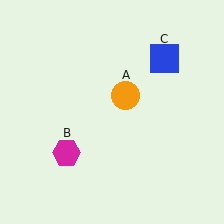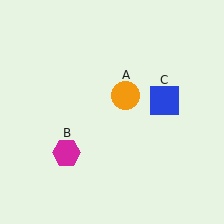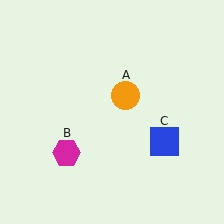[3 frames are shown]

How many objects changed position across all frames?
1 object changed position: blue square (object C).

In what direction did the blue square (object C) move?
The blue square (object C) moved down.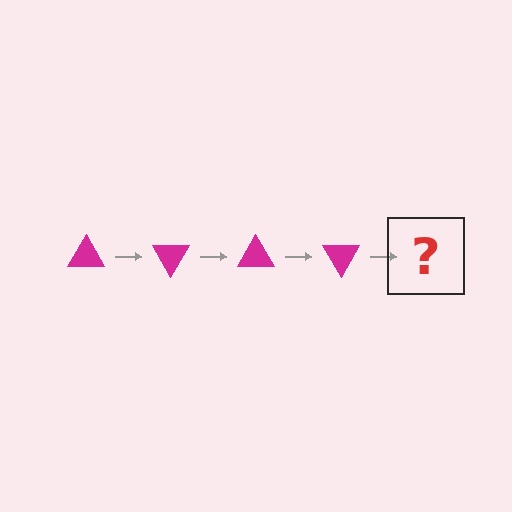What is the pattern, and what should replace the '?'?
The pattern is that the triangle rotates 60 degrees each step. The '?' should be a magenta triangle rotated 240 degrees.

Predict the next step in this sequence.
The next step is a magenta triangle rotated 240 degrees.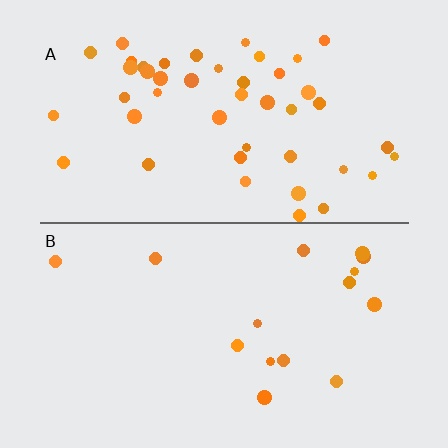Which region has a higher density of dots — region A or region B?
A (the top).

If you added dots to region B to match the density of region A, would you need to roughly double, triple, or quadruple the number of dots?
Approximately triple.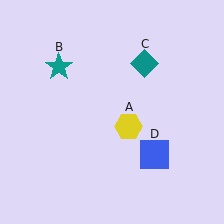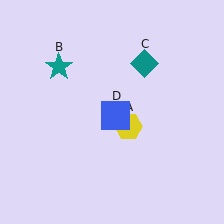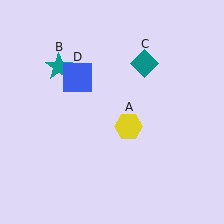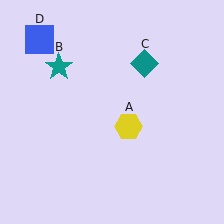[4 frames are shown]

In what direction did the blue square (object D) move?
The blue square (object D) moved up and to the left.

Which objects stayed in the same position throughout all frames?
Yellow hexagon (object A) and teal star (object B) and teal diamond (object C) remained stationary.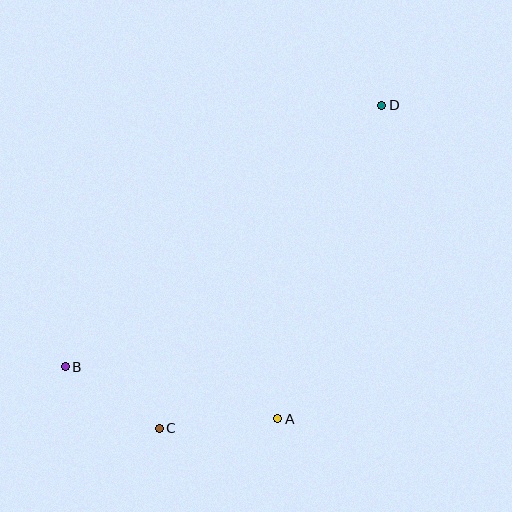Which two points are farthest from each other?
Points B and D are farthest from each other.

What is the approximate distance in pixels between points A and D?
The distance between A and D is approximately 330 pixels.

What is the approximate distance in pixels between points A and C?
The distance between A and C is approximately 119 pixels.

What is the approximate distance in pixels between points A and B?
The distance between A and B is approximately 219 pixels.